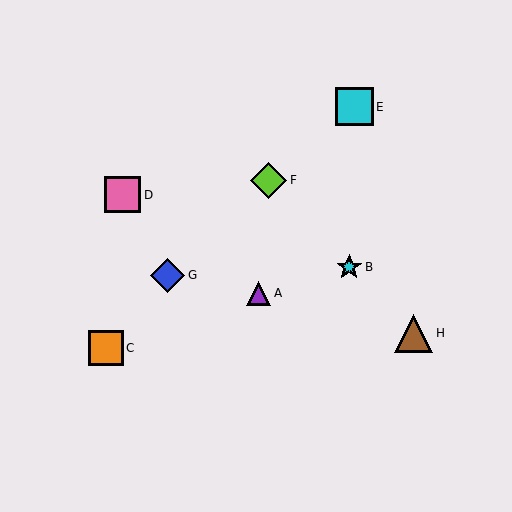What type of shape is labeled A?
Shape A is a purple triangle.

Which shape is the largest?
The brown triangle (labeled H) is the largest.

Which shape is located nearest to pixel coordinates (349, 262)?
The cyan star (labeled B) at (349, 267) is nearest to that location.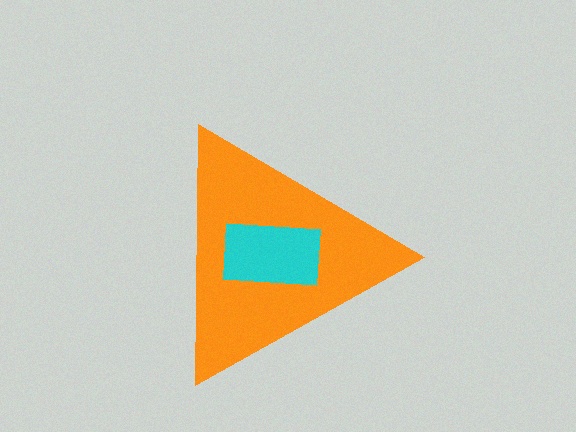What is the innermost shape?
The cyan rectangle.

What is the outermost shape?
The orange triangle.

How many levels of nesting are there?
2.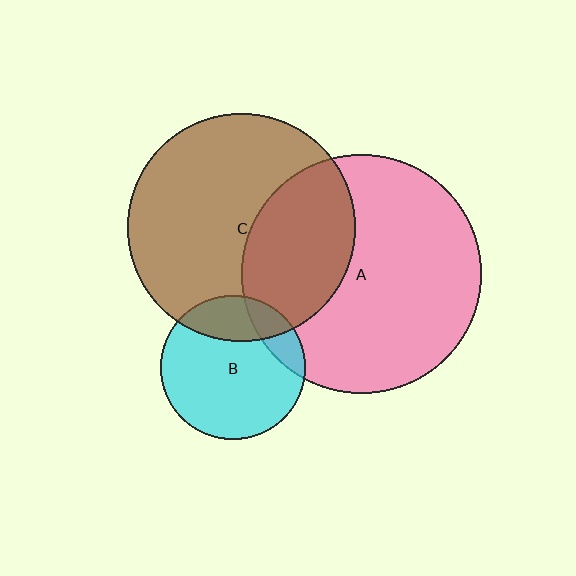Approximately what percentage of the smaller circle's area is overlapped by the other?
Approximately 35%.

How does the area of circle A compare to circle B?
Approximately 2.7 times.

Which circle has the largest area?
Circle A (pink).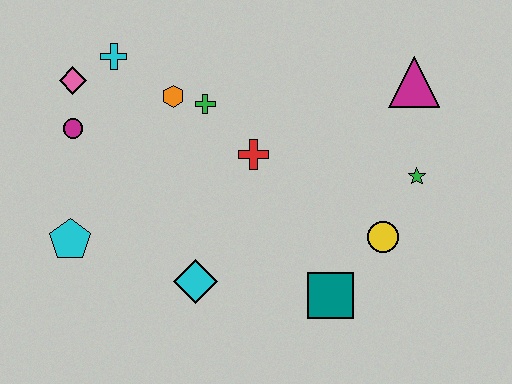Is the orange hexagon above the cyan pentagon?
Yes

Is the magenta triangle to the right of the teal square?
Yes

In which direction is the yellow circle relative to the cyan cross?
The yellow circle is to the right of the cyan cross.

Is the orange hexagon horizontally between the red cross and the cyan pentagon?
Yes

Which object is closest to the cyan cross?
The pink diamond is closest to the cyan cross.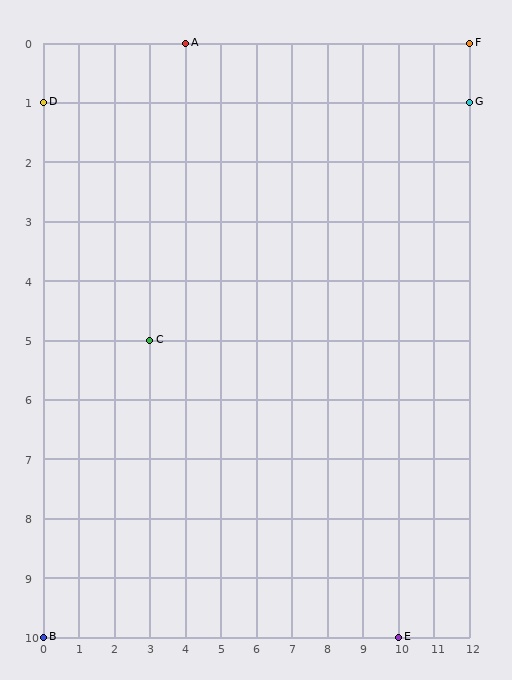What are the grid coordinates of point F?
Point F is at grid coordinates (12, 0).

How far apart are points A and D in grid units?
Points A and D are 4 columns and 1 row apart (about 4.1 grid units diagonally).